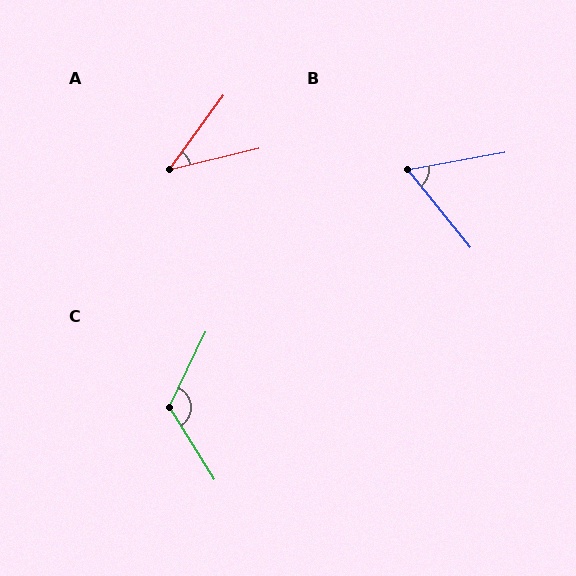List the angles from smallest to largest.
A (40°), B (61°), C (123°).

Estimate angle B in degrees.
Approximately 61 degrees.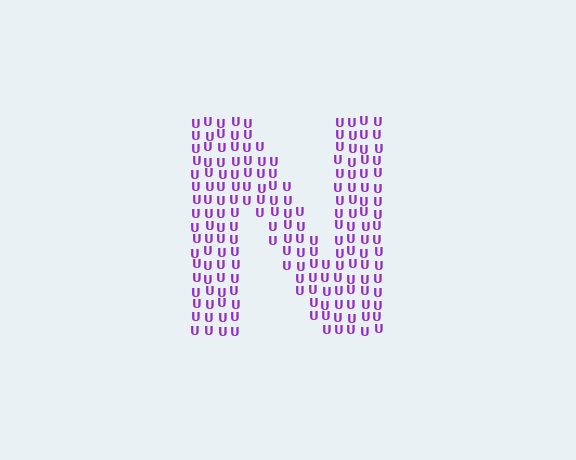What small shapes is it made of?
It is made of small letter U's.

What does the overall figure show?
The overall figure shows the letter N.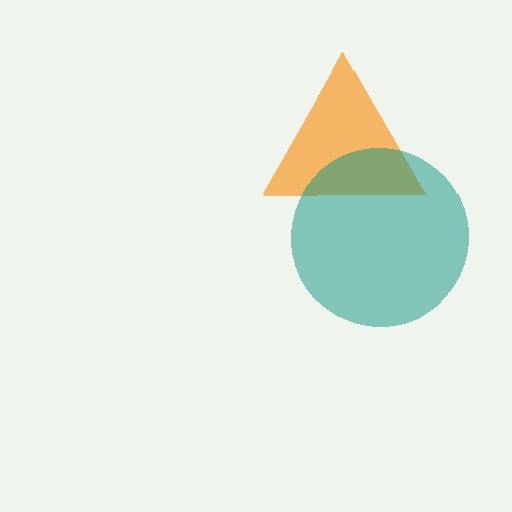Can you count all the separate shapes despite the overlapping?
Yes, there are 2 separate shapes.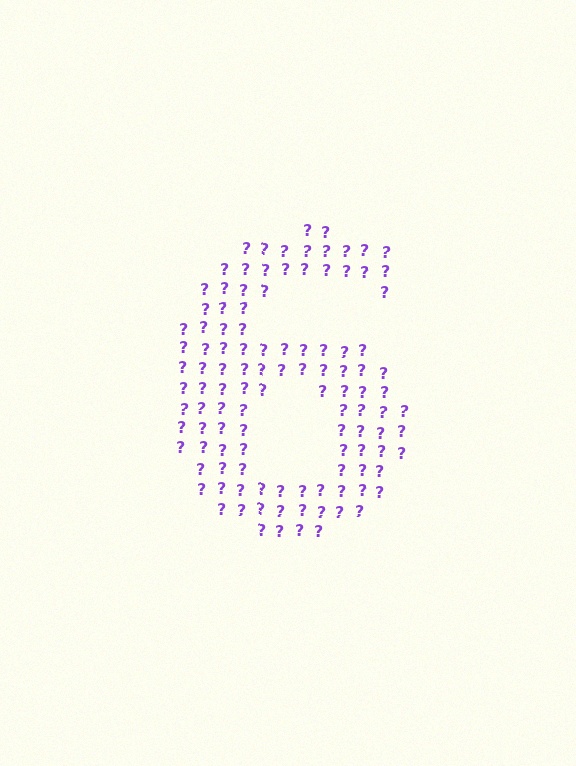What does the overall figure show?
The overall figure shows the digit 6.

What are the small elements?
The small elements are question marks.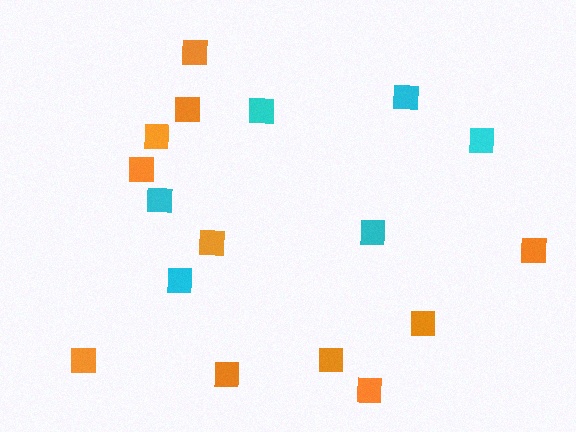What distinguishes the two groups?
There are 2 groups: one group of cyan squares (6) and one group of orange squares (11).